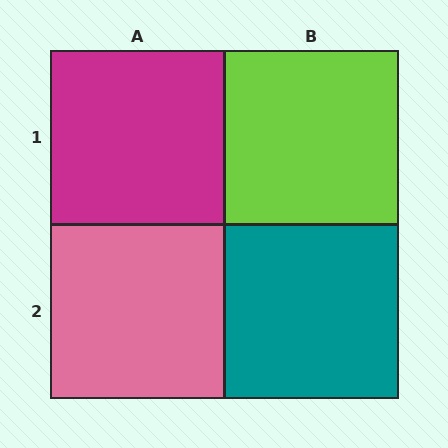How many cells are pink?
1 cell is pink.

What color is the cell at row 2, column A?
Pink.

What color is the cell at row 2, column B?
Teal.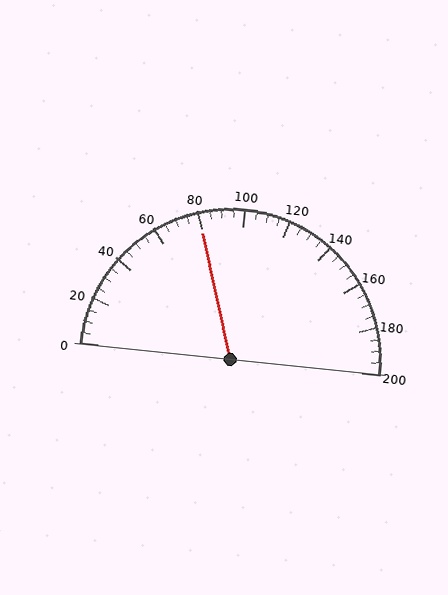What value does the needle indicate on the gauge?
The needle indicates approximately 80.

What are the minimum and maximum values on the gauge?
The gauge ranges from 0 to 200.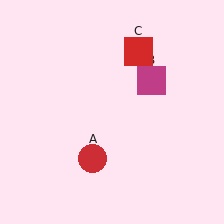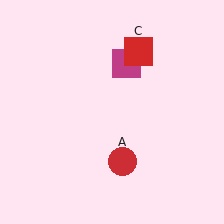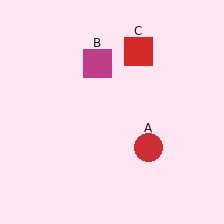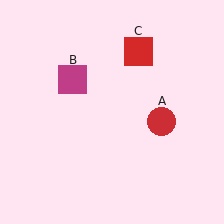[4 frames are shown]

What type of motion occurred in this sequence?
The red circle (object A), magenta square (object B) rotated counterclockwise around the center of the scene.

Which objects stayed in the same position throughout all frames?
Red square (object C) remained stationary.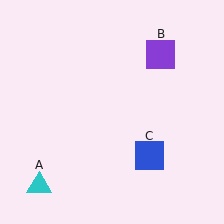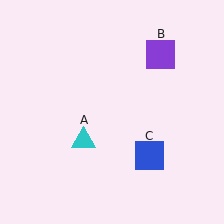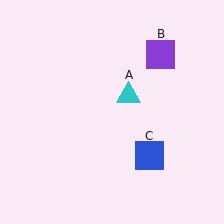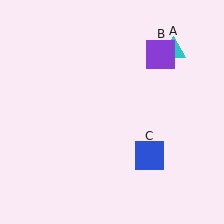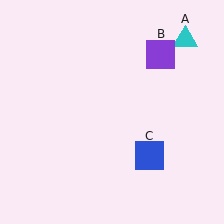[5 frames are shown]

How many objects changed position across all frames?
1 object changed position: cyan triangle (object A).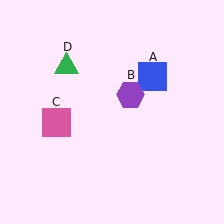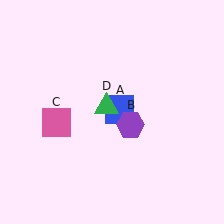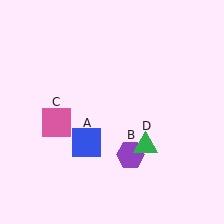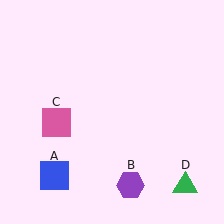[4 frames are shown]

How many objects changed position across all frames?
3 objects changed position: blue square (object A), purple hexagon (object B), green triangle (object D).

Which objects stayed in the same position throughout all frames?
Pink square (object C) remained stationary.